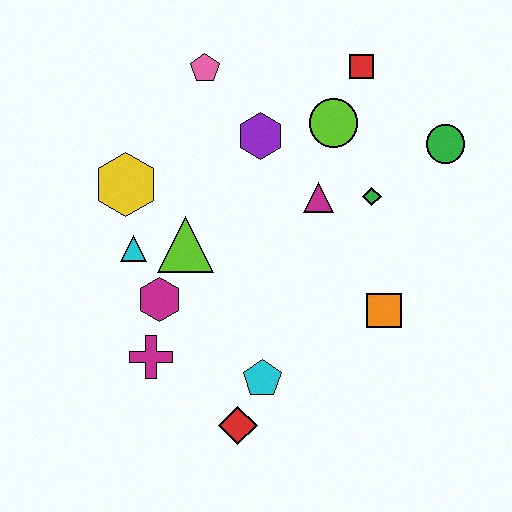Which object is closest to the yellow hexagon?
The cyan triangle is closest to the yellow hexagon.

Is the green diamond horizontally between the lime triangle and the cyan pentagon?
No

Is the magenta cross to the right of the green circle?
No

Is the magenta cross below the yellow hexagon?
Yes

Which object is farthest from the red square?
The red diamond is farthest from the red square.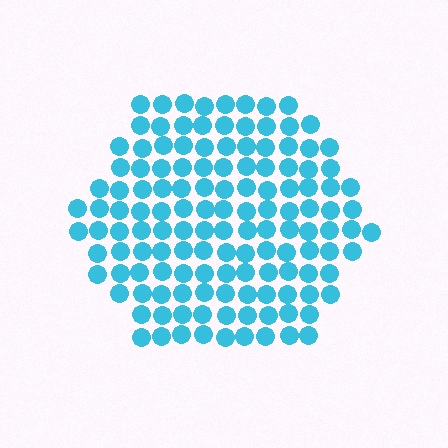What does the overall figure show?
The overall figure shows a hexagon.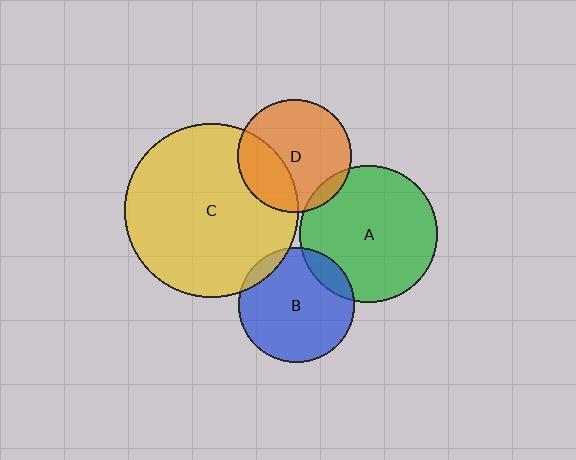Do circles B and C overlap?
Yes.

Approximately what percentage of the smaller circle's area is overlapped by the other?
Approximately 10%.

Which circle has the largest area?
Circle C (yellow).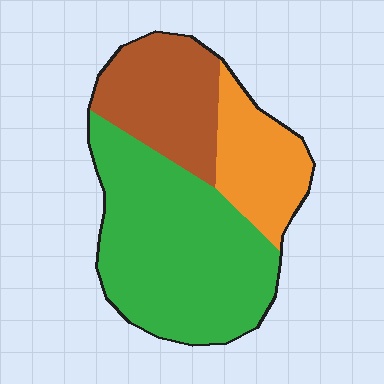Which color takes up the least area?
Orange, at roughly 20%.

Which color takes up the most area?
Green, at roughly 55%.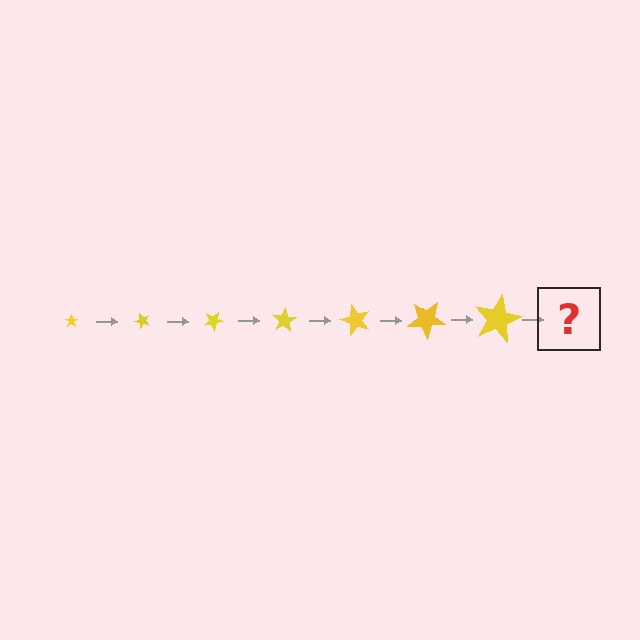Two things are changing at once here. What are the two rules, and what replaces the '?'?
The two rules are that the star grows larger each step and it rotates 50 degrees each step. The '?' should be a star, larger than the previous one and rotated 350 degrees from the start.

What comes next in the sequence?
The next element should be a star, larger than the previous one and rotated 350 degrees from the start.